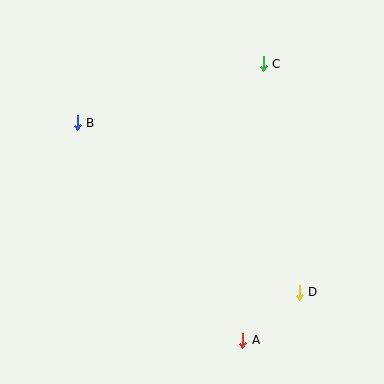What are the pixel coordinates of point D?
Point D is at (299, 292).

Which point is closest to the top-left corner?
Point B is closest to the top-left corner.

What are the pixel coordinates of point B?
Point B is at (77, 123).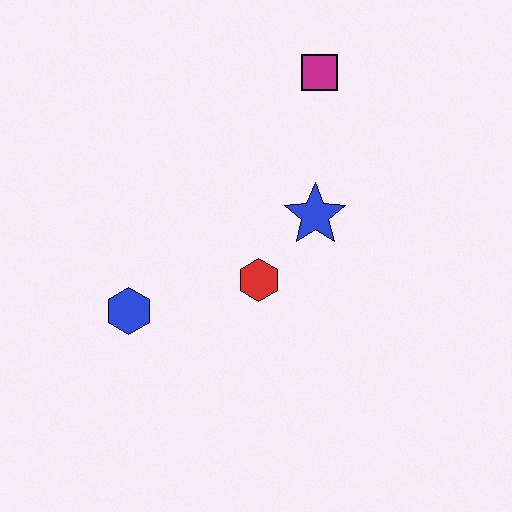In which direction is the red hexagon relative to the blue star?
The red hexagon is below the blue star.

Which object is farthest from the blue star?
The blue hexagon is farthest from the blue star.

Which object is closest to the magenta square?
The blue star is closest to the magenta square.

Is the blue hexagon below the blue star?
Yes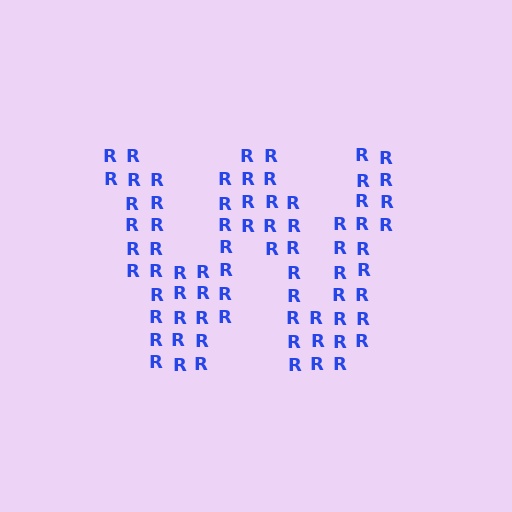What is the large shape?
The large shape is the letter W.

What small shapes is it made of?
It is made of small letter R's.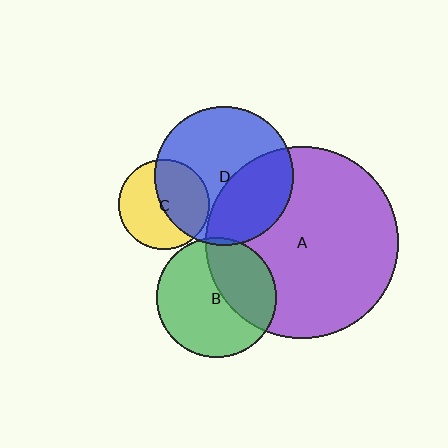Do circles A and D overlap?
Yes.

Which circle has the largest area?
Circle A (purple).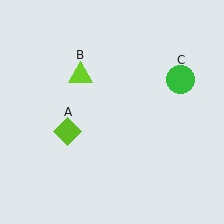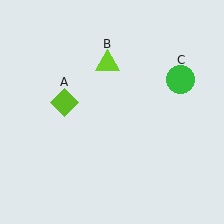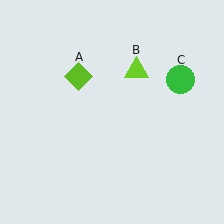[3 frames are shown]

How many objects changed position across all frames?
2 objects changed position: lime diamond (object A), lime triangle (object B).